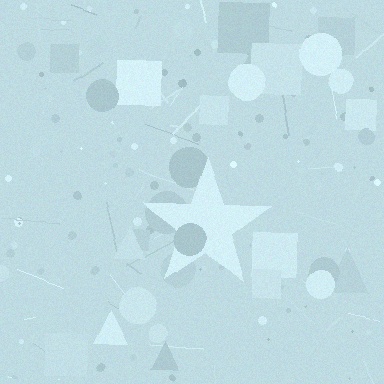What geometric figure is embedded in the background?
A star is embedded in the background.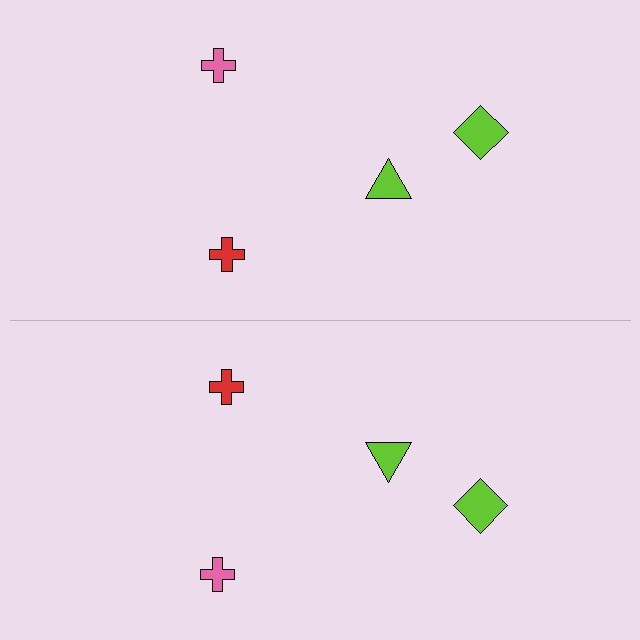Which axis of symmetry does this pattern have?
The pattern has a horizontal axis of symmetry running through the center of the image.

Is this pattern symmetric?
Yes, this pattern has bilateral (reflection) symmetry.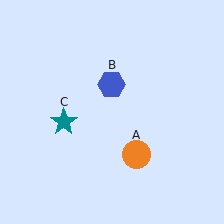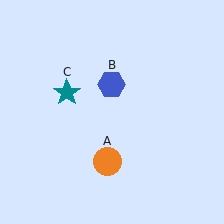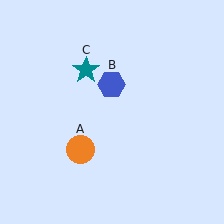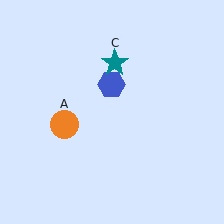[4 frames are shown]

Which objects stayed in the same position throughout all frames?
Blue hexagon (object B) remained stationary.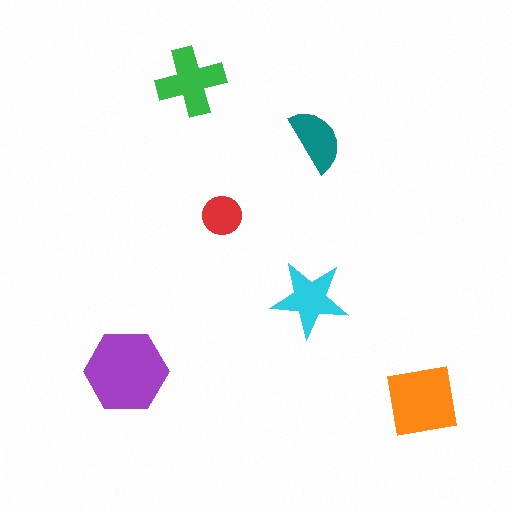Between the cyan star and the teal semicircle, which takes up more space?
The cyan star.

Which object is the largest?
The purple hexagon.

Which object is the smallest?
The red circle.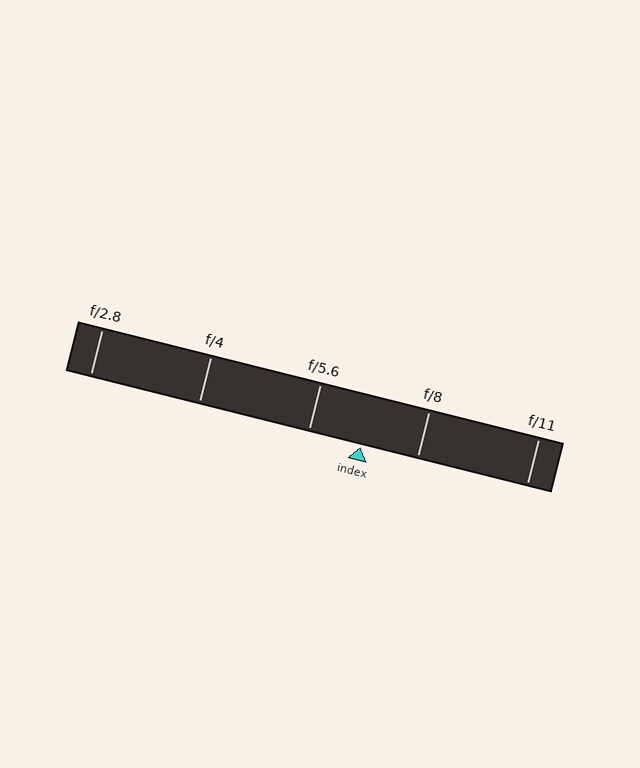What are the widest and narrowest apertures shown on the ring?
The widest aperture shown is f/2.8 and the narrowest is f/11.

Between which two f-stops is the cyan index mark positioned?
The index mark is between f/5.6 and f/8.